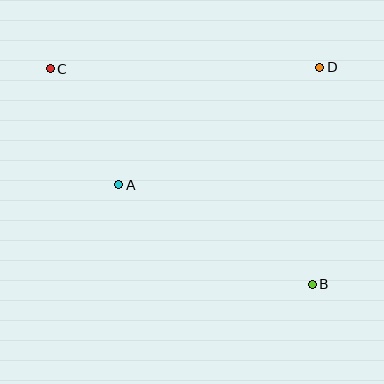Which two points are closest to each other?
Points A and C are closest to each other.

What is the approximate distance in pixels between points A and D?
The distance between A and D is approximately 233 pixels.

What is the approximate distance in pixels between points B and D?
The distance between B and D is approximately 217 pixels.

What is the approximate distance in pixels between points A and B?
The distance between A and B is approximately 218 pixels.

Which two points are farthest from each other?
Points B and C are farthest from each other.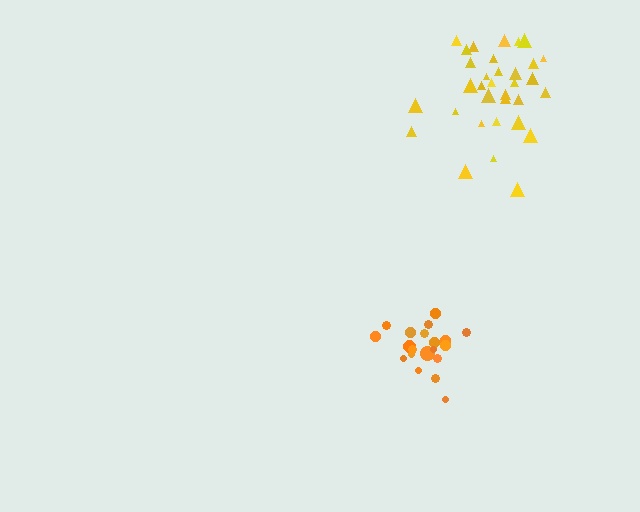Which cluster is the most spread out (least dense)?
Yellow.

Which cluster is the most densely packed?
Orange.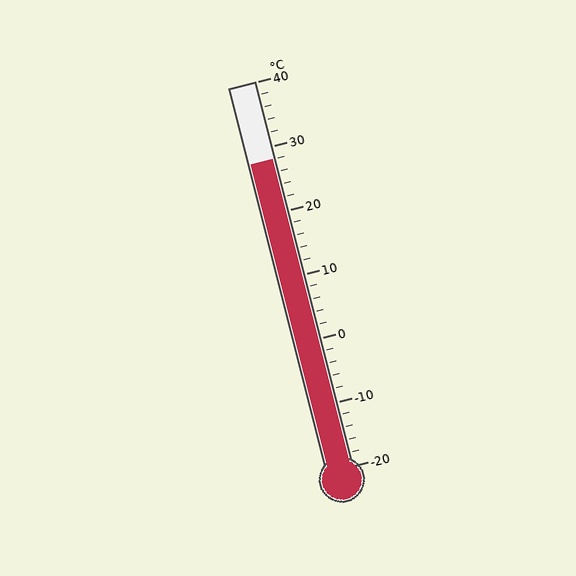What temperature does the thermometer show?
The thermometer shows approximately 28°C.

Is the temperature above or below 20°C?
The temperature is above 20°C.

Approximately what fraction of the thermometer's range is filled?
The thermometer is filled to approximately 80% of its range.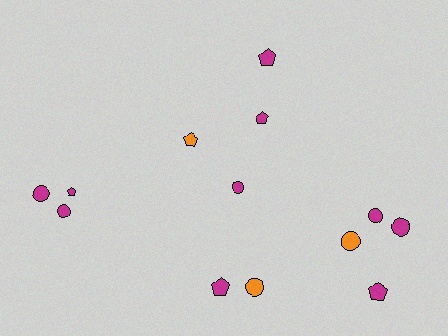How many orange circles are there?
There are 2 orange circles.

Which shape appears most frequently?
Circle, with 7 objects.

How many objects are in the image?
There are 13 objects.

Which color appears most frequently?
Magenta, with 10 objects.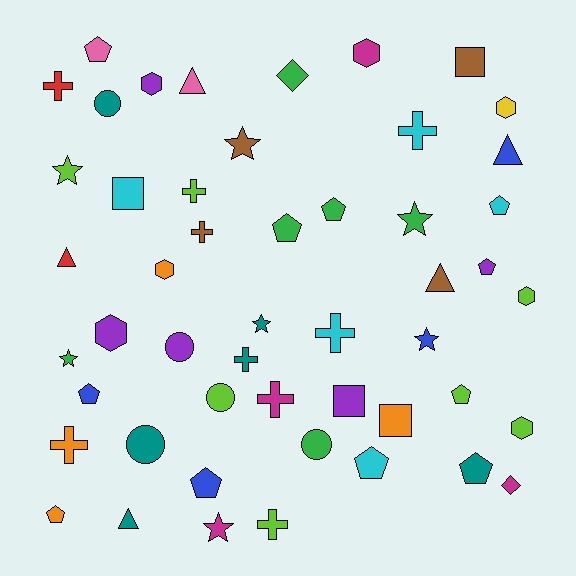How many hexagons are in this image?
There are 7 hexagons.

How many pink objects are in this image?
There are 2 pink objects.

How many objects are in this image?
There are 50 objects.